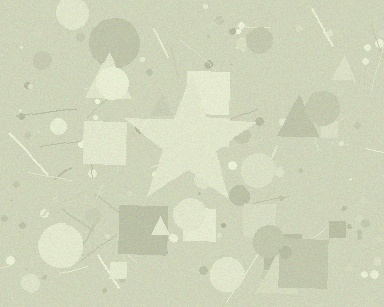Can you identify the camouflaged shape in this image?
The camouflaged shape is a star.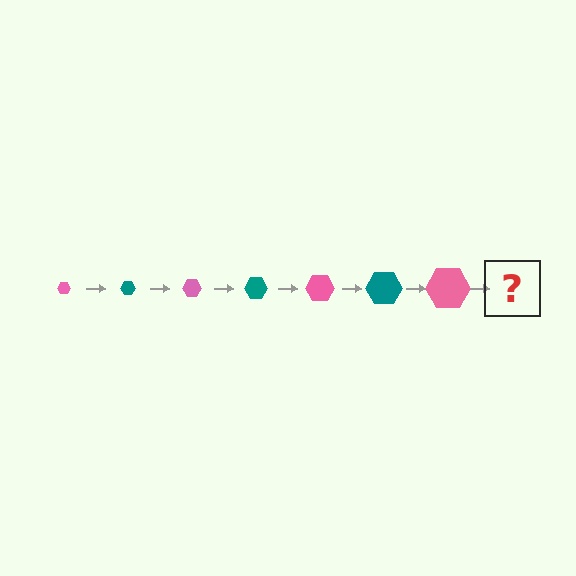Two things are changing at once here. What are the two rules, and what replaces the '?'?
The two rules are that the hexagon grows larger each step and the color cycles through pink and teal. The '?' should be a teal hexagon, larger than the previous one.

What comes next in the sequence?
The next element should be a teal hexagon, larger than the previous one.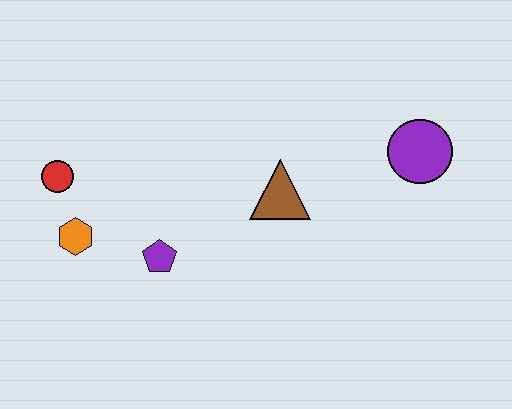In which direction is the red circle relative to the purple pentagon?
The red circle is to the left of the purple pentagon.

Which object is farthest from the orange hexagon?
The purple circle is farthest from the orange hexagon.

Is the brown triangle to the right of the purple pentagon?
Yes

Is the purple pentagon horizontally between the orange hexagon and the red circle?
No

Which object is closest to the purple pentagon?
The orange hexagon is closest to the purple pentagon.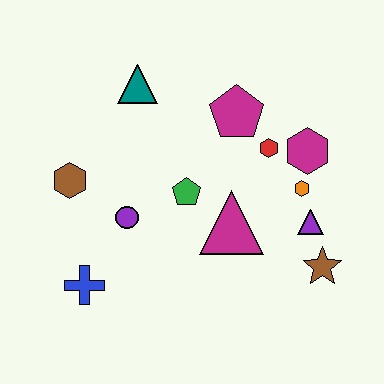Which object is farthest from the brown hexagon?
The brown star is farthest from the brown hexagon.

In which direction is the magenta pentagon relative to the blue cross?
The magenta pentagon is above the blue cross.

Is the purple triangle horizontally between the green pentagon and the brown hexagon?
No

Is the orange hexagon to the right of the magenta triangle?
Yes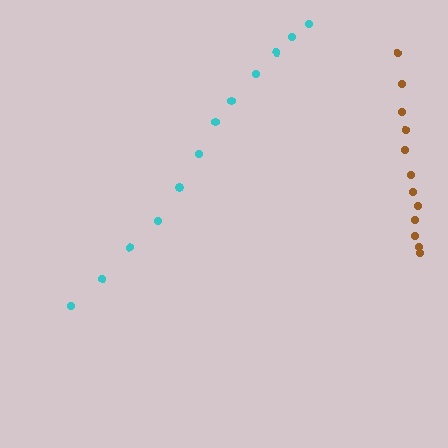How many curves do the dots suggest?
There are 2 distinct paths.